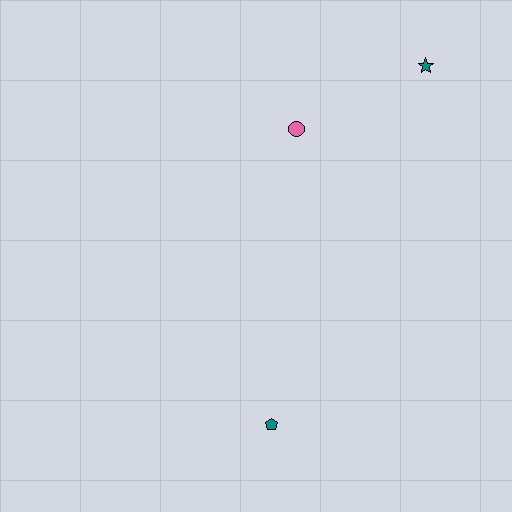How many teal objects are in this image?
There are 2 teal objects.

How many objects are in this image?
There are 3 objects.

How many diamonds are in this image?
There are no diamonds.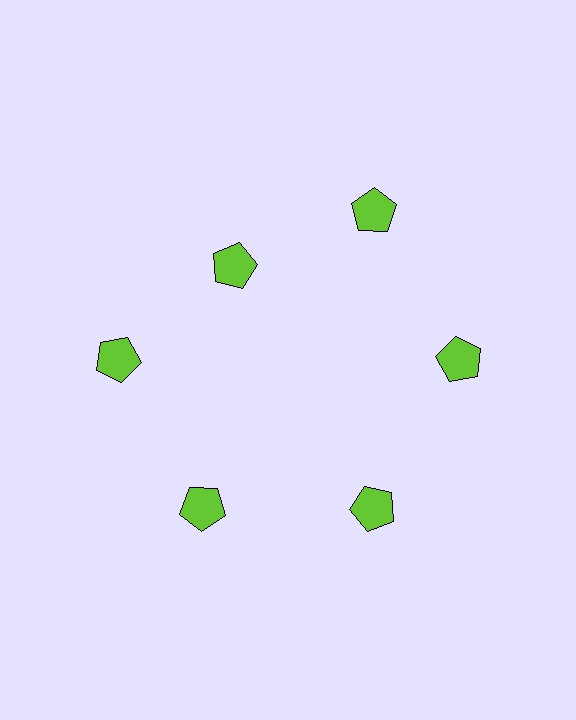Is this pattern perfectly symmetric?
No. The 6 lime pentagons are arranged in a ring, but one element near the 11 o'clock position is pulled inward toward the center, breaking the 6-fold rotational symmetry.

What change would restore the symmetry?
The symmetry would be restored by moving it outward, back onto the ring so that all 6 pentagons sit at equal angles and equal distance from the center.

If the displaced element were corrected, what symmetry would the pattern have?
It would have 6-fold rotational symmetry — the pattern would map onto itself every 60 degrees.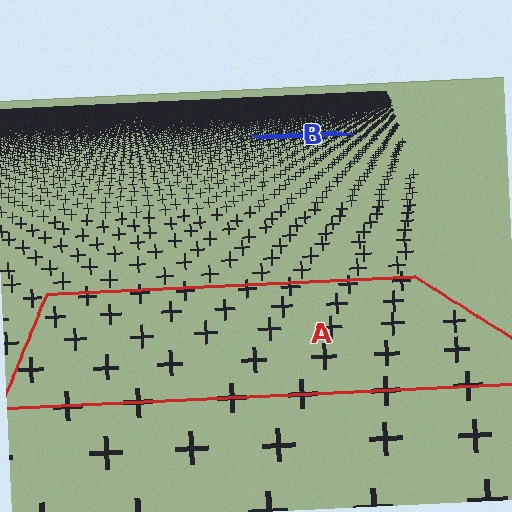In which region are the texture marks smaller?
The texture marks are smaller in region B, because it is farther away.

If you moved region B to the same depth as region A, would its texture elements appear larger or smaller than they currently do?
They would appear larger. At a closer depth, the same texture elements are projected at a bigger on-screen size.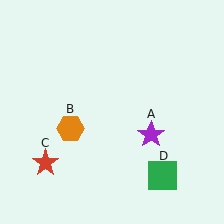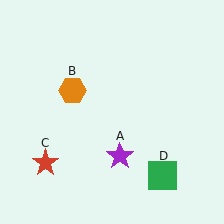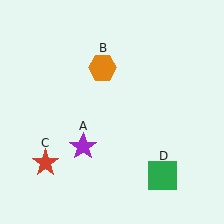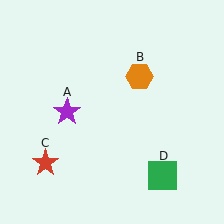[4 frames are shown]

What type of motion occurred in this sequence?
The purple star (object A), orange hexagon (object B) rotated clockwise around the center of the scene.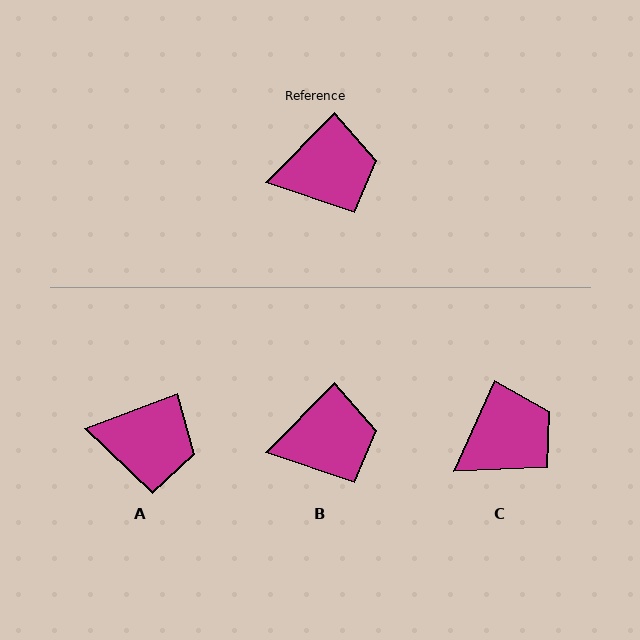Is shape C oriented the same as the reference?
No, it is off by about 21 degrees.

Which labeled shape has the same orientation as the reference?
B.